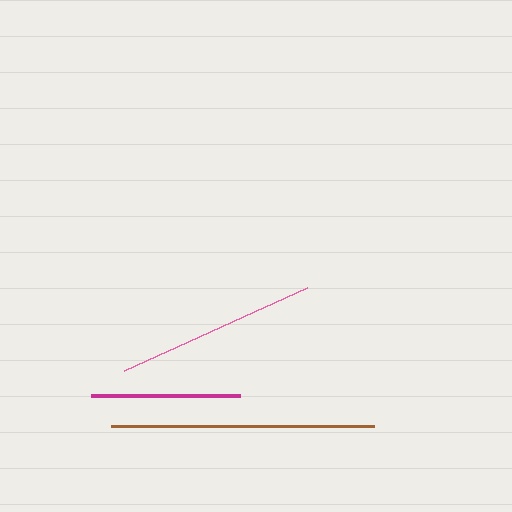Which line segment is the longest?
The brown line is the longest at approximately 263 pixels.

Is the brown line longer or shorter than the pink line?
The brown line is longer than the pink line.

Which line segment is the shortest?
The magenta line is the shortest at approximately 149 pixels.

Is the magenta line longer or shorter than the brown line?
The brown line is longer than the magenta line.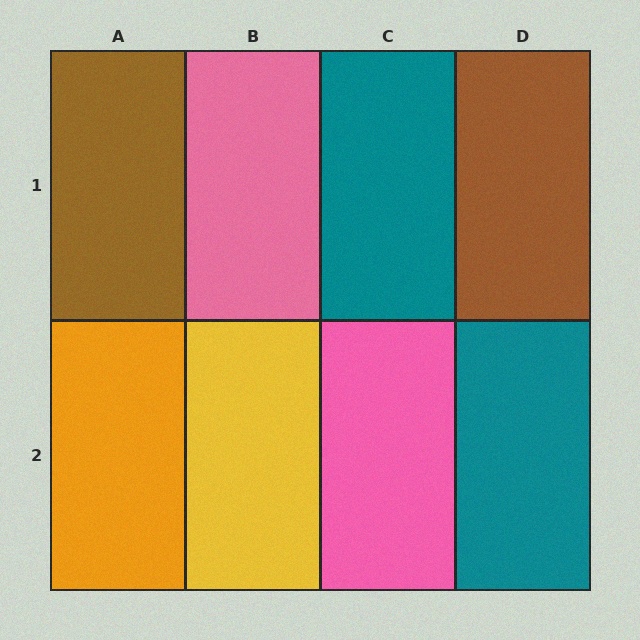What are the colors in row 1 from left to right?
Brown, pink, teal, brown.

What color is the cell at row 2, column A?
Orange.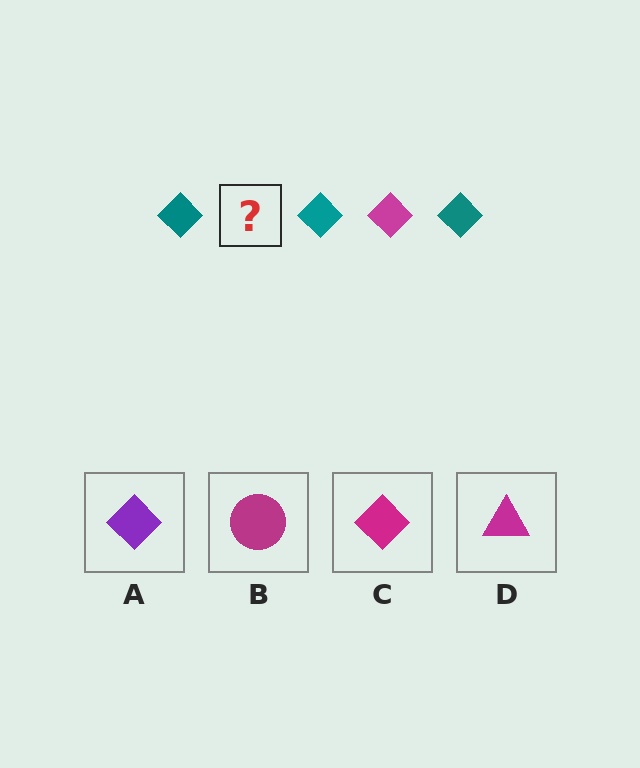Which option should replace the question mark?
Option C.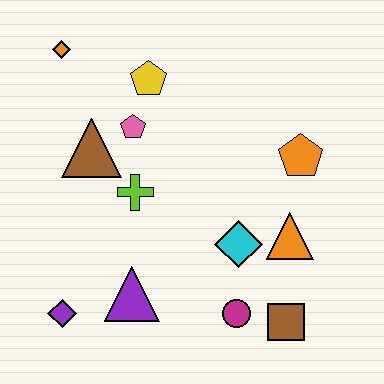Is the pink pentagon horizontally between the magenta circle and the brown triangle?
Yes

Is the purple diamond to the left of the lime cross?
Yes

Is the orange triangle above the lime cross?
No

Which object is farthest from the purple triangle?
The orange diamond is farthest from the purple triangle.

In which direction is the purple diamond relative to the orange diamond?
The purple diamond is below the orange diamond.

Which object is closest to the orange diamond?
The yellow pentagon is closest to the orange diamond.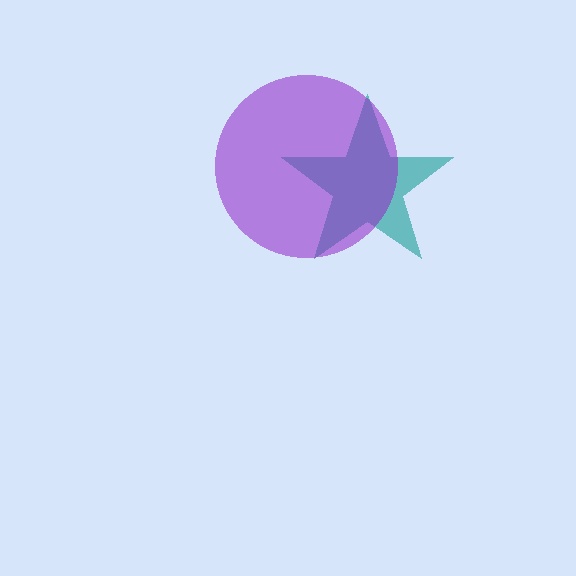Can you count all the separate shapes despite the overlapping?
Yes, there are 2 separate shapes.